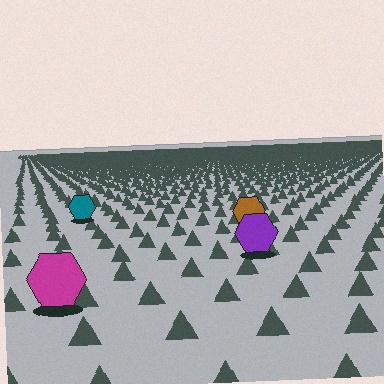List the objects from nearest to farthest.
From nearest to farthest: the magenta hexagon, the purple hexagon, the brown hexagon, the teal hexagon.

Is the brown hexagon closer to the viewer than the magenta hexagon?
No. The magenta hexagon is closer — you can tell from the texture gradient: the ground texture is coarser near it.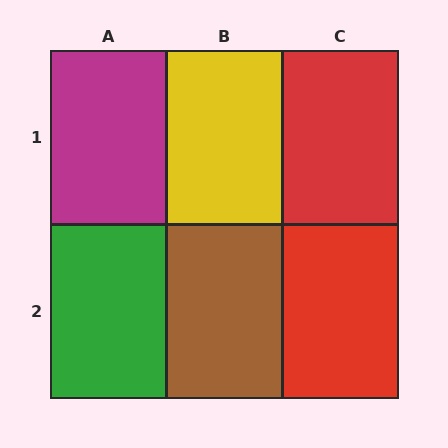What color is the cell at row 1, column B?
Yellow.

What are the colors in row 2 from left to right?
Green, brown, red.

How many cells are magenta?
1 cell is magenta.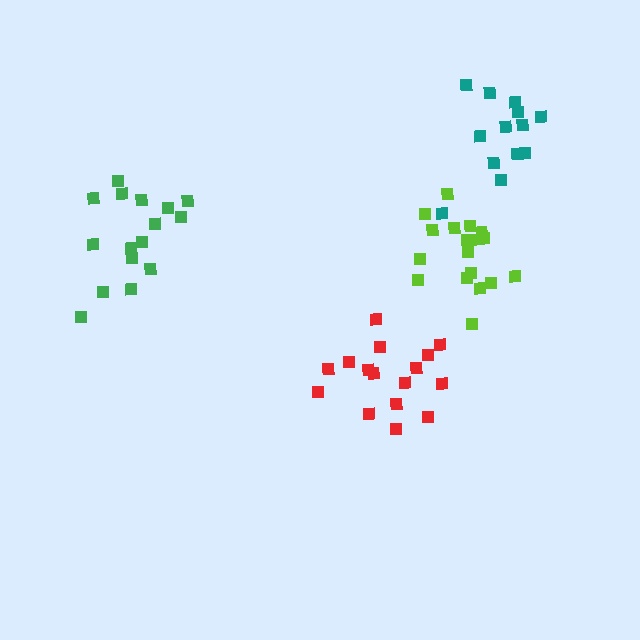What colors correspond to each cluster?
The clusters are colored: green, red, lime, teal.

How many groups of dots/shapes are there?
There are 4 groups.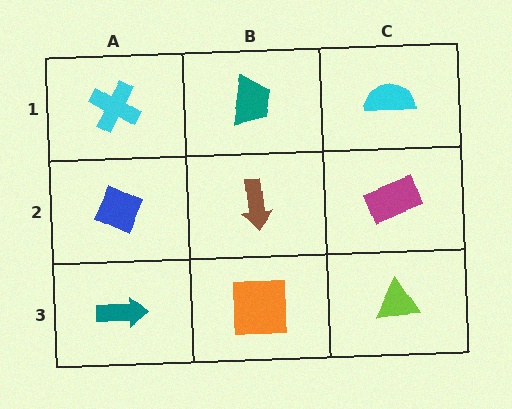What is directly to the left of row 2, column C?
A brown arrow.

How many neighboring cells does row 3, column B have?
3.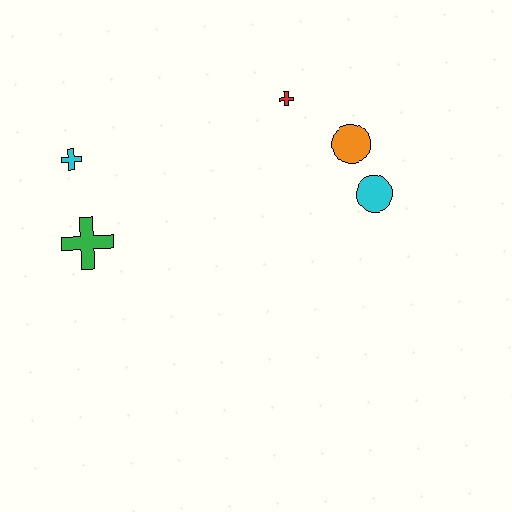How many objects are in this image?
There are 5 objects.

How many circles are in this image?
There are 2 circles.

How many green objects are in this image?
There is 1 green object.